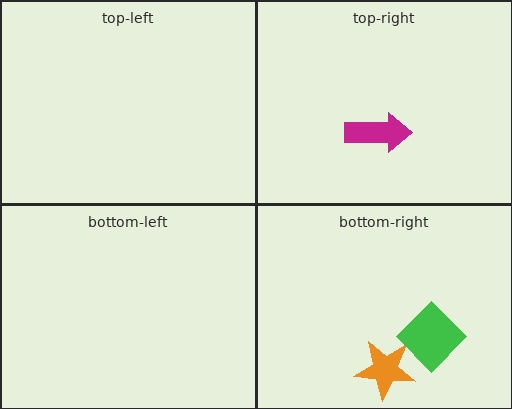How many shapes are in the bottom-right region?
2.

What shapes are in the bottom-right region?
The orange star, the green diamond.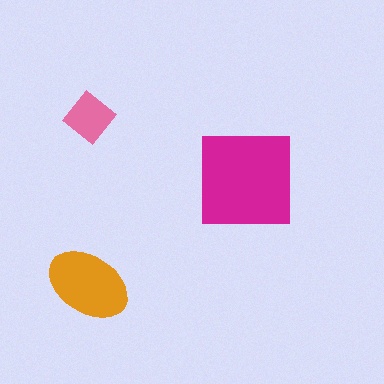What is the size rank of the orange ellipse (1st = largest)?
2nd.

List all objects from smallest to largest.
The pink diamond, the orange ellipse, the magenta square.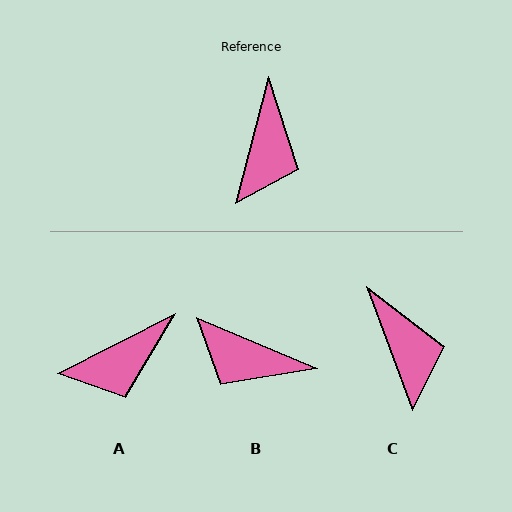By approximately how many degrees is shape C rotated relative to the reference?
Approximately 35 degrees counter-clockwise.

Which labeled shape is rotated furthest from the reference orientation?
B, about 99 degrees away.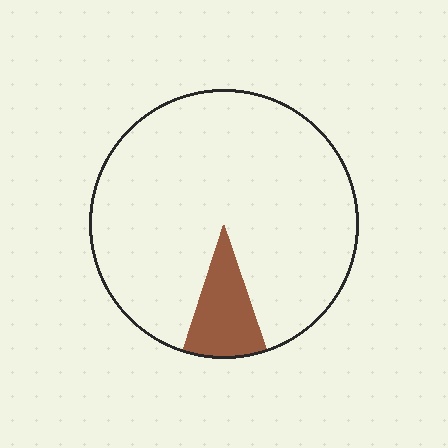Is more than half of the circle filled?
No.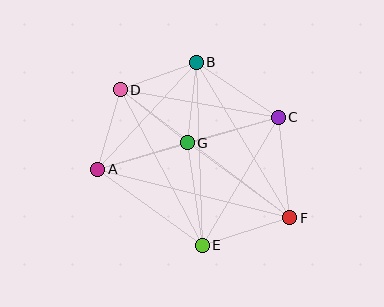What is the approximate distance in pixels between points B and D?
The distance between B and D is approximately 81 pixels.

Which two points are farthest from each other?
Points D and F are farthest from each other.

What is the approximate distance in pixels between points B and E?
The distance between B and E is approximately 183 pixels.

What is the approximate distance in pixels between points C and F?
The distance between C and F is approximately 101 pixels.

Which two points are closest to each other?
Points B and G are closest to each other.